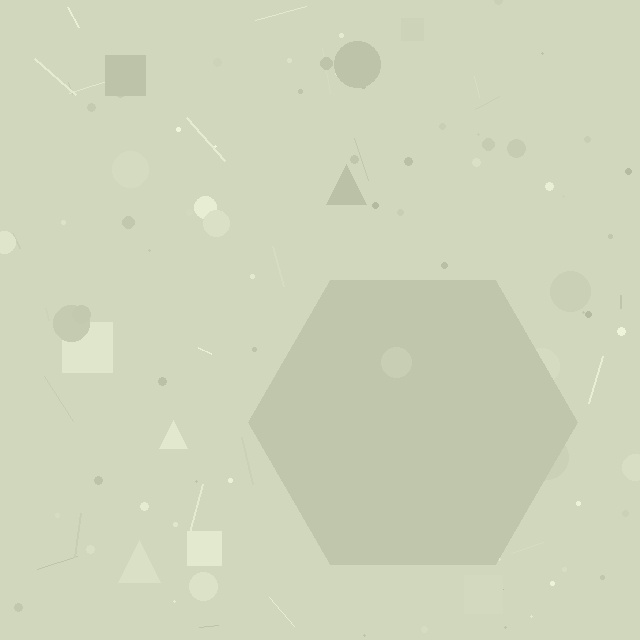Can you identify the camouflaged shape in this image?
The camouflaged shape is a hexagon.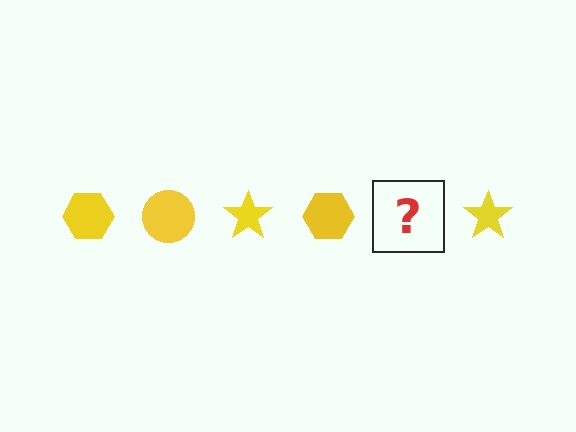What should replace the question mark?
The question mark should be replaced with a yellow circle.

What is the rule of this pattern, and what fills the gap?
The rule is that the pattern cycles through hexagon, circle, star shapes in yellow. The gap should be filled with a yellow circle.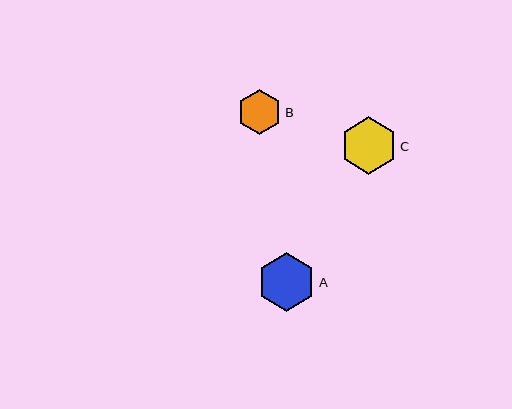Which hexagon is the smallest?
Hexagon B is the smallest with a size of approximately 44 pixels.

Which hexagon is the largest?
Hexagon A is the largest with a size of approximately 58 pixels.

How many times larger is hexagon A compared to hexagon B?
Hexagon A is approximately 1.3 times the size of hexagon B.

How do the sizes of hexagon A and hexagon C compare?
Hexagon A and hexagon C are approximately the same size.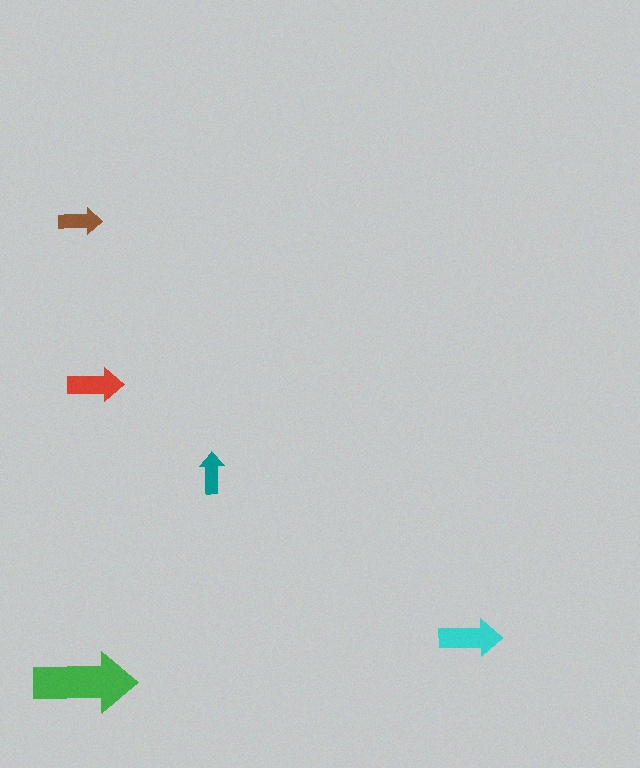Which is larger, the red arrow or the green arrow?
The green one.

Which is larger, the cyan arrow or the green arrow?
The green one.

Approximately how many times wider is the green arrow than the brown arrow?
About 2.5 times wider.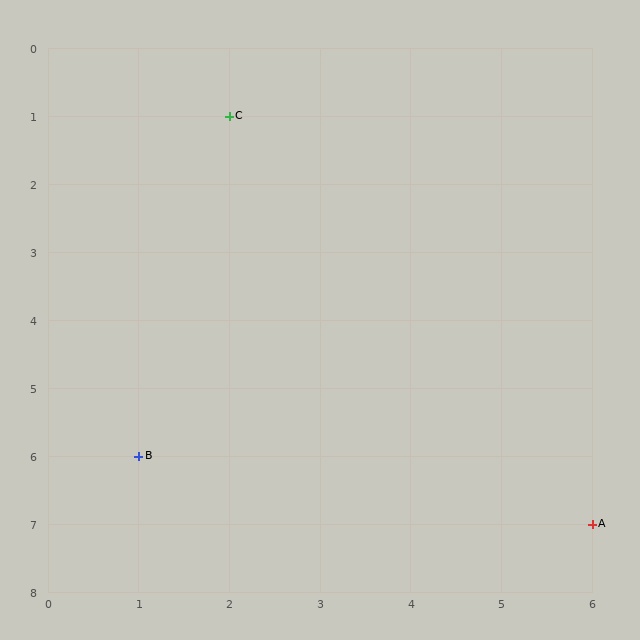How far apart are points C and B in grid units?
Points C and B are 1 column and 5 rows apart (about 5.1 grid units diagonally).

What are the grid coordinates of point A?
Point A is at grid coordinates (6, 7).